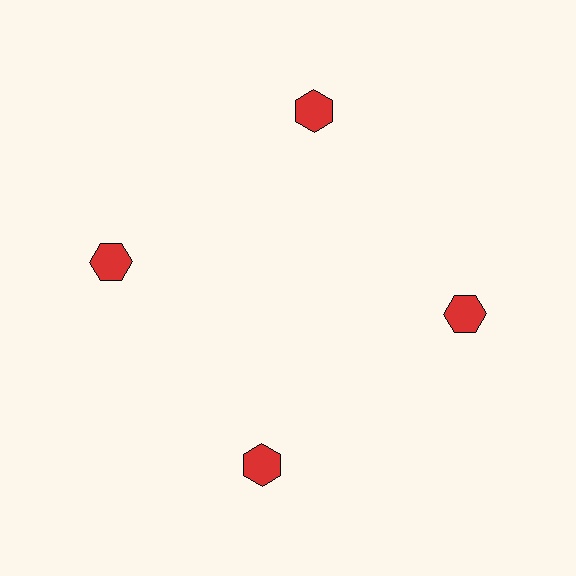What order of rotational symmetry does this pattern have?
This pattern has 4-fold rotational symmetry.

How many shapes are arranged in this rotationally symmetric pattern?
There are 4 shapes, arranged in 4 groups of 1.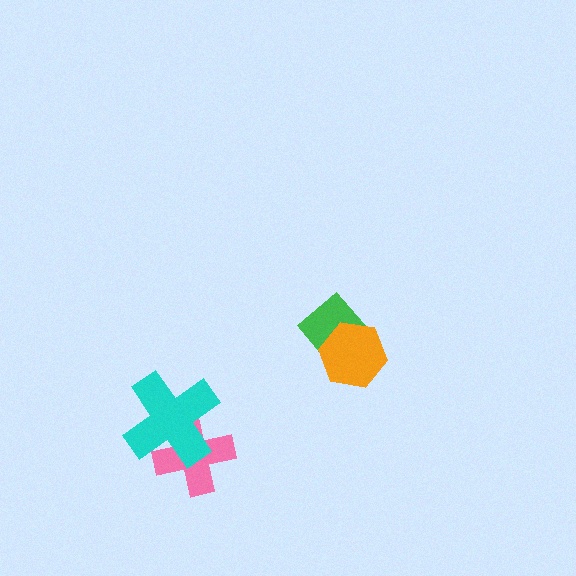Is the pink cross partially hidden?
Yes, it is partially covered by another shape.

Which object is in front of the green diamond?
The orange hexagon is in front of the green diamond.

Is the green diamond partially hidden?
Yes, it is partially covered by another shape.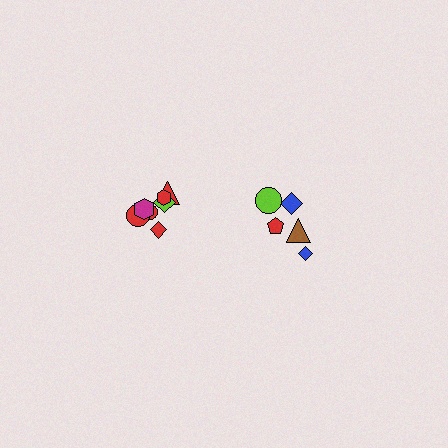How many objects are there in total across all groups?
There are 12 objects.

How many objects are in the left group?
There are 7 objects.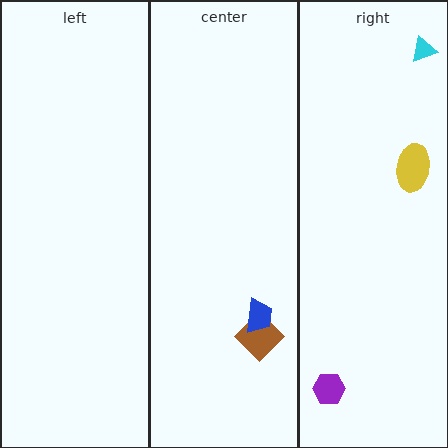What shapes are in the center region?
The brown diamond, the blue trapezoid.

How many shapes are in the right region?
3.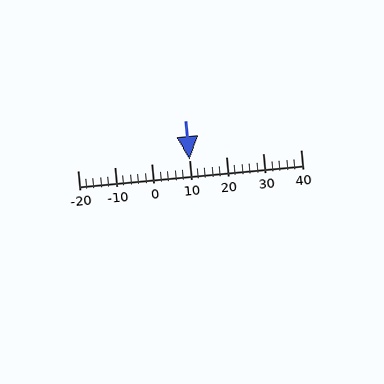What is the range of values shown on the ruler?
The ruler shows values from -20 to 40.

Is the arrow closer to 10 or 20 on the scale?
The arrow is closer to 10.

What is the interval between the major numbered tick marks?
The major tick marks are spaced 10 units apart.